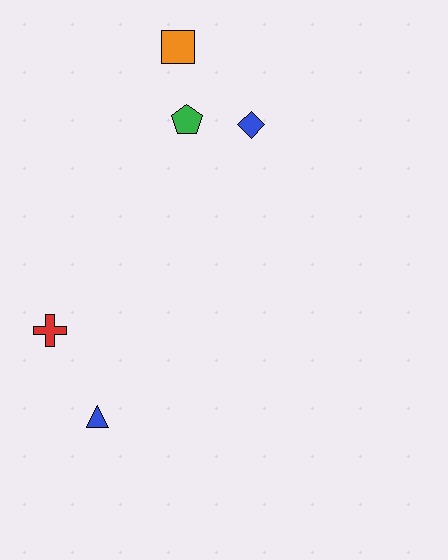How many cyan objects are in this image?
There are no cyan objects.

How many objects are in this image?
There are 5 objects.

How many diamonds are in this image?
There is 1 diamond.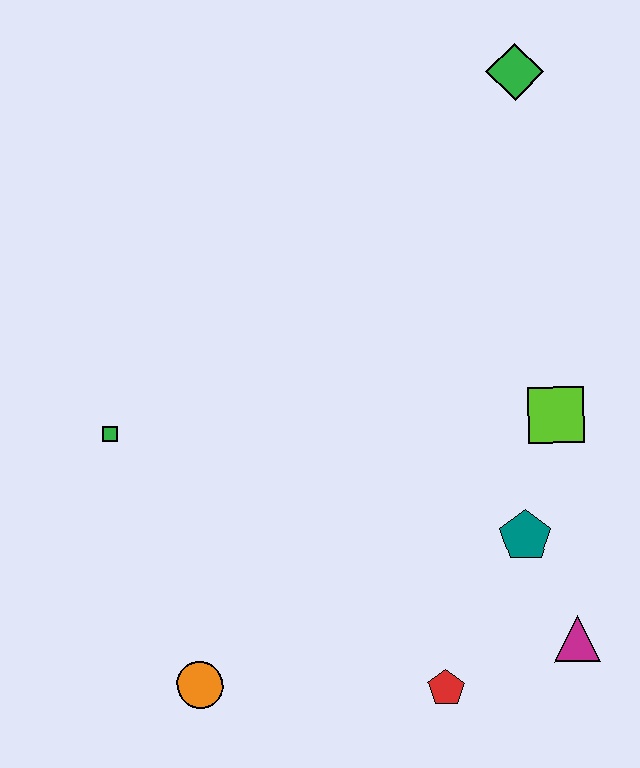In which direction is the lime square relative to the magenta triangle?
The lime square is above the magenta triangle.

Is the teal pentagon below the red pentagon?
No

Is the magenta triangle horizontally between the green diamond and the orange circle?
No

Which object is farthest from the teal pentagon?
The green diamond is farthest from the teal pentagon.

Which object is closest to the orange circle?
The red pentagon is closest to the orange circle.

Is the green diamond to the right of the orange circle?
Yes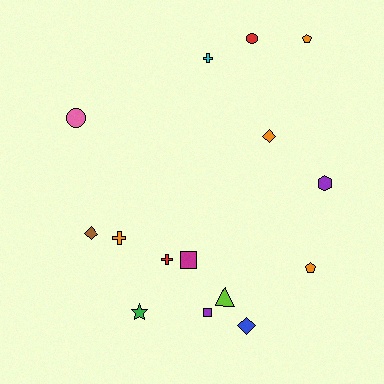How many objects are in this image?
There are 15 objects.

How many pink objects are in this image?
There is 1 pink object.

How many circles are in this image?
There are 2 circles.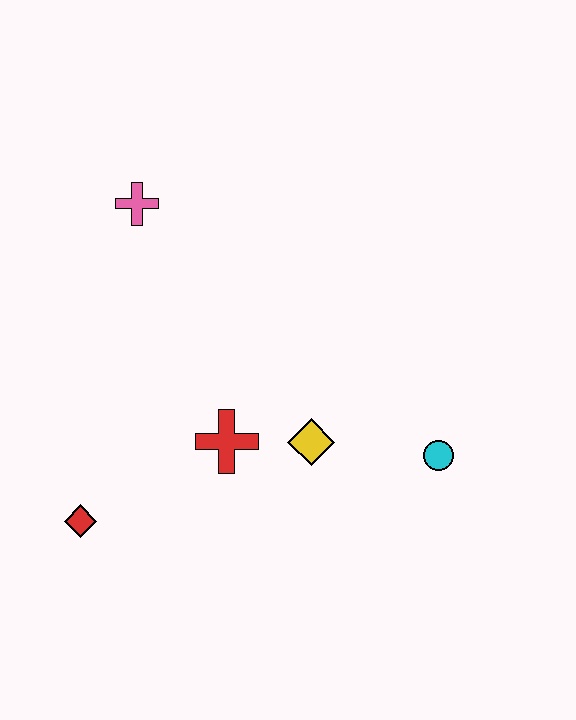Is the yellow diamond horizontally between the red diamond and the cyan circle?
Yes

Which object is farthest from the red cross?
The pink cross is farthest from the red cross.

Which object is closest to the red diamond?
The red cross is closest to the red diamond.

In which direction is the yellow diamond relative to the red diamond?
The yellow diamond is to the right of the red diamond.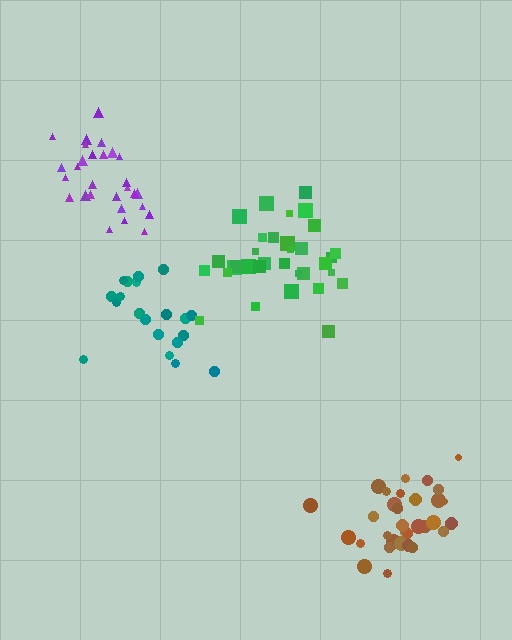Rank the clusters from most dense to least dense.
purple, brown, green, teal.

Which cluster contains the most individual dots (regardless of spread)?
Green (34).